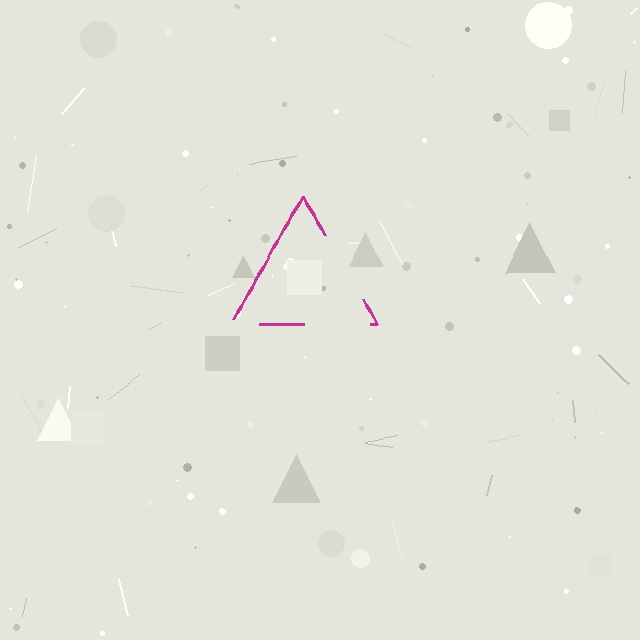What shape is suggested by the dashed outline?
The dashed outline suggests a triangle.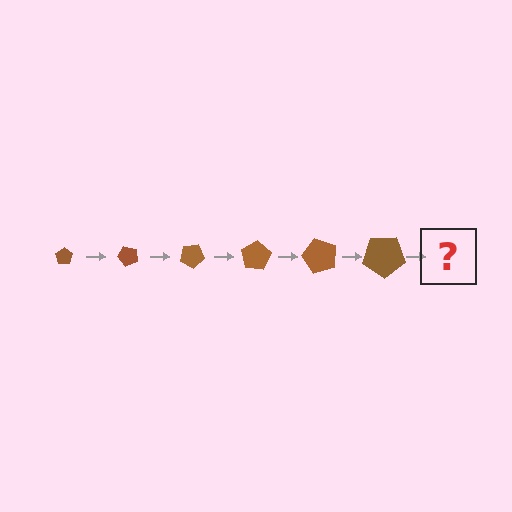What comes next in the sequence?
The next element should be a pentagon, larger than the previous one and rotated 300 degrees from the start.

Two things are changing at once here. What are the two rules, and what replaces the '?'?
The two rules are that the pentagon grows larger each step and it rotates 50 degrees each step. The '?' should be a pentagon, larger than the previous one and rotated 300 degrees from the start.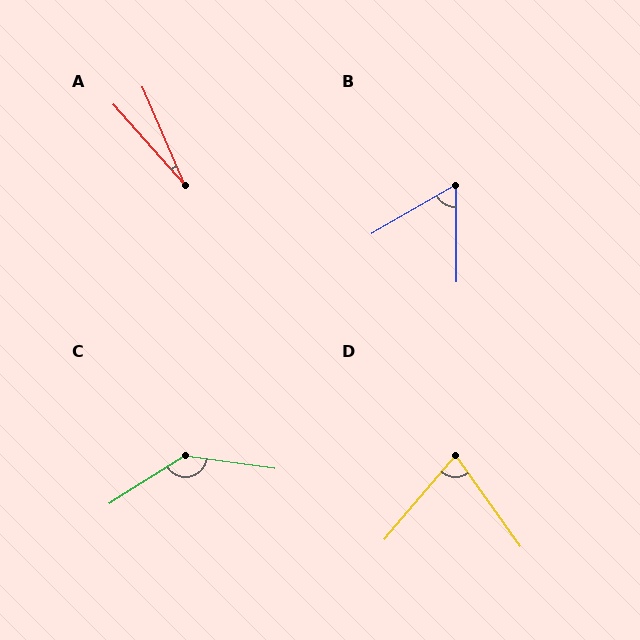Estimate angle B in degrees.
Approximately 60 degrees.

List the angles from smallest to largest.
A (18°), B (60°), D (76°), C (140°).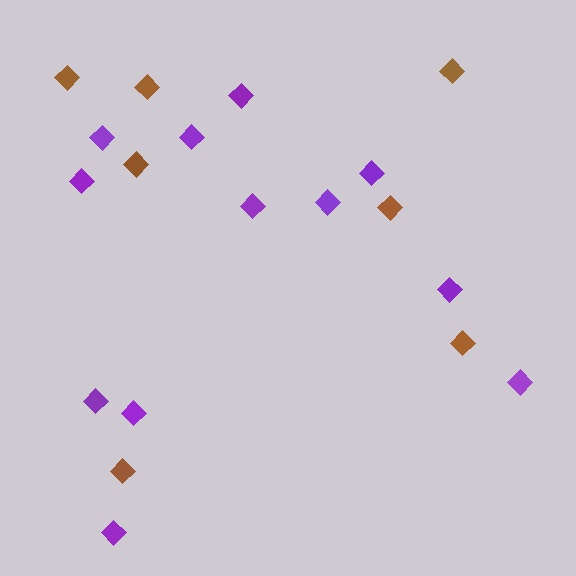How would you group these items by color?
There are 2 groups: one group of brown diamonds (7) and one group of purple diamonds (12).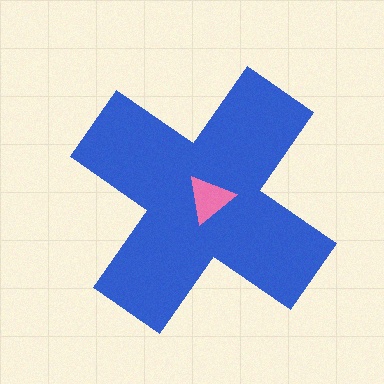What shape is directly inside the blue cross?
The pink triangle.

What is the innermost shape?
The pink triangle.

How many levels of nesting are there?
2.